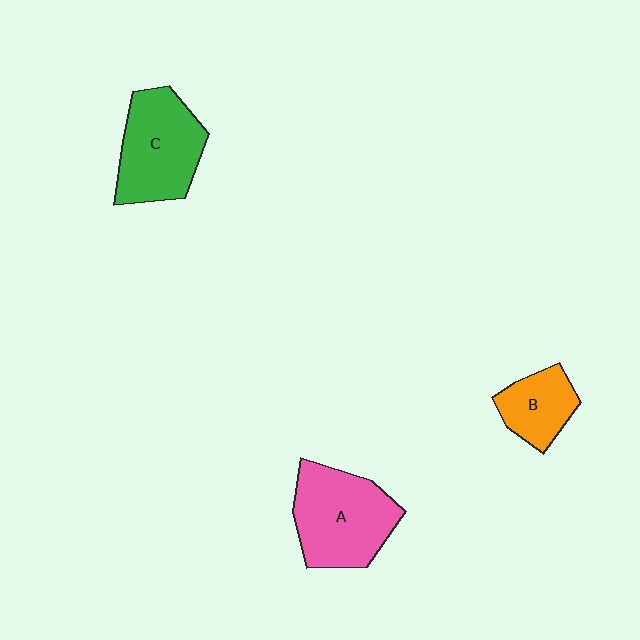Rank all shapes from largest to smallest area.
From largest to smallest: A (pink), C (green), B (orange).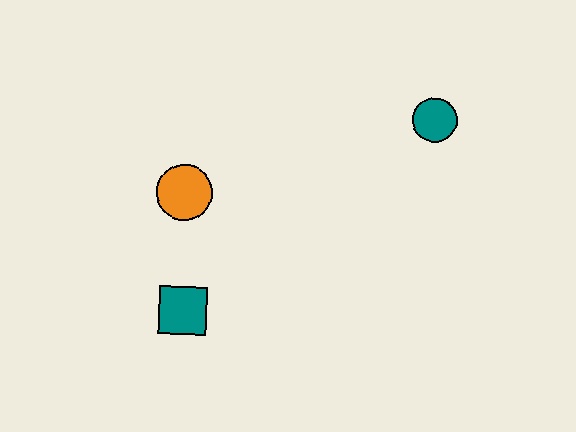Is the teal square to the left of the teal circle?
Yes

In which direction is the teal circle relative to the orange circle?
The teal circle is to the right of the orange circle.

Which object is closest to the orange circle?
The teal square is closest to the orange circle.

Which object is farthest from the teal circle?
The teal square is farthest from the teal circle.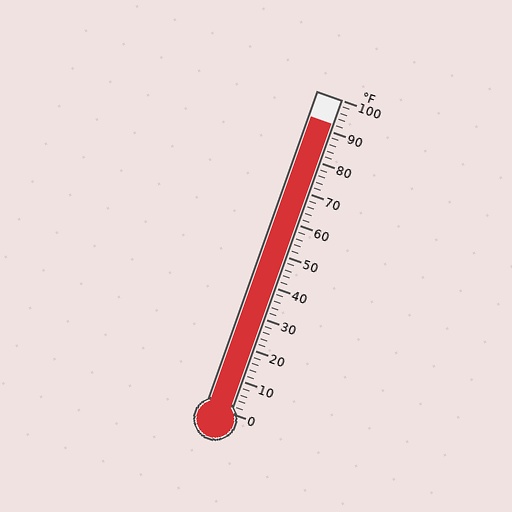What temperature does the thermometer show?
The thermometer shows approximately 92°F.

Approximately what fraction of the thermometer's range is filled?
The thermometer is filled to approximately 90% of its range.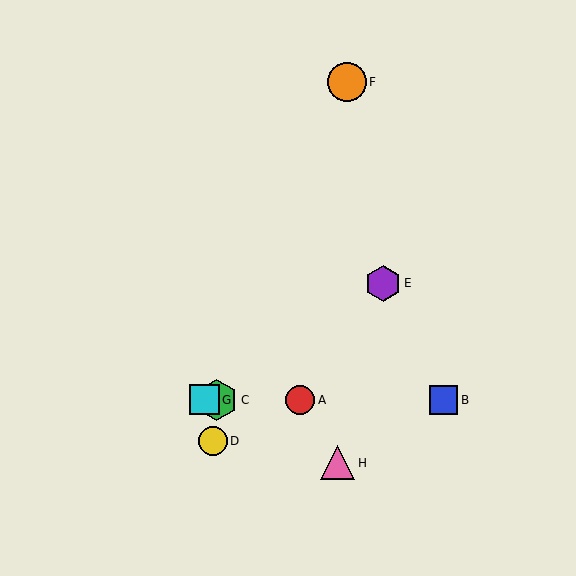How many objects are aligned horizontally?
4 objects (A, B, C, G) are aligned horizontally.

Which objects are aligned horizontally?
Objects A, B, C, G are aligned horizontally.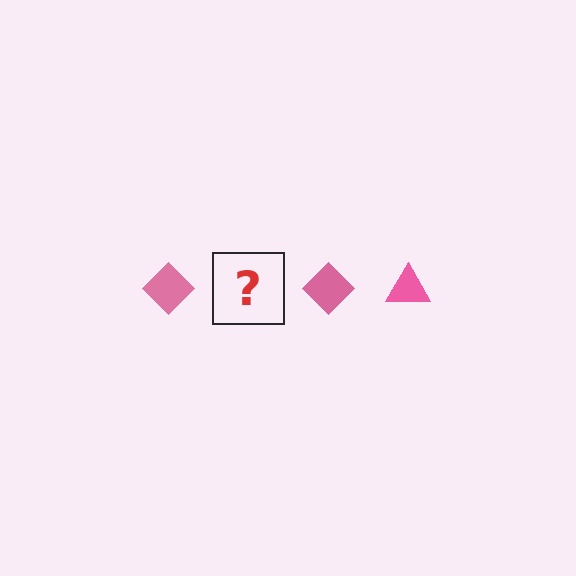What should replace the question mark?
The question mark should be replaced with a pink triangle.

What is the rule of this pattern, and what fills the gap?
The rule is that the pattern cycles through diamond, triangle shapes in pink. The gap should be filled with a pink triangle.